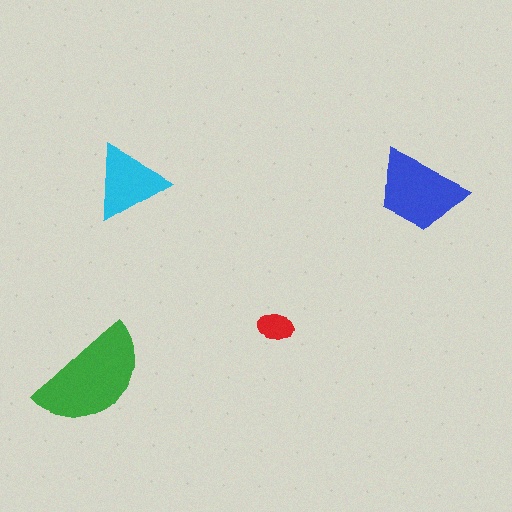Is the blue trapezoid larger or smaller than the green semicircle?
Smaller.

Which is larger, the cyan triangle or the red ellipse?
The cyan triangle.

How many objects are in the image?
There are 4 objects in the image.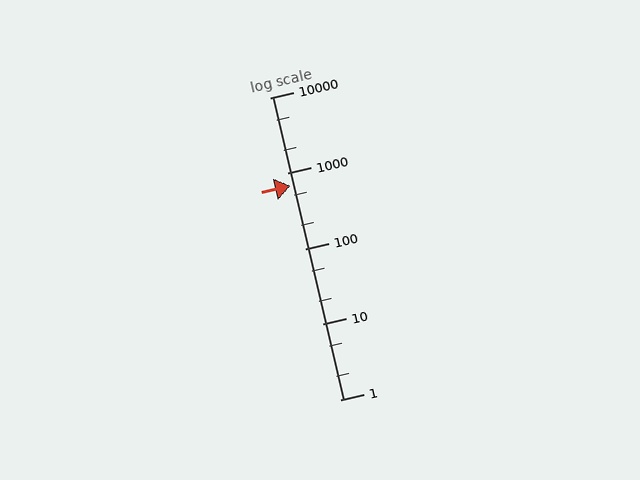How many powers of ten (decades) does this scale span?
The scale spans 4 decades, from 1 to 10000.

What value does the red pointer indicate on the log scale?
The pointer indicates approximately 670.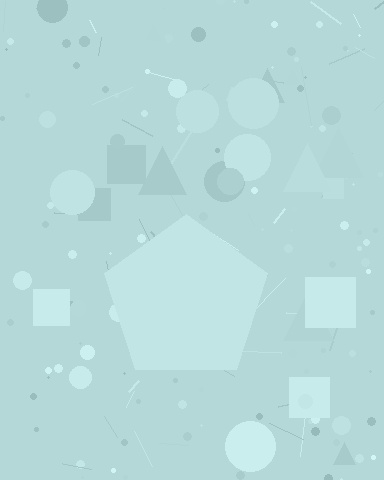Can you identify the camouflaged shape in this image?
The camouflaged shape is a pentagon.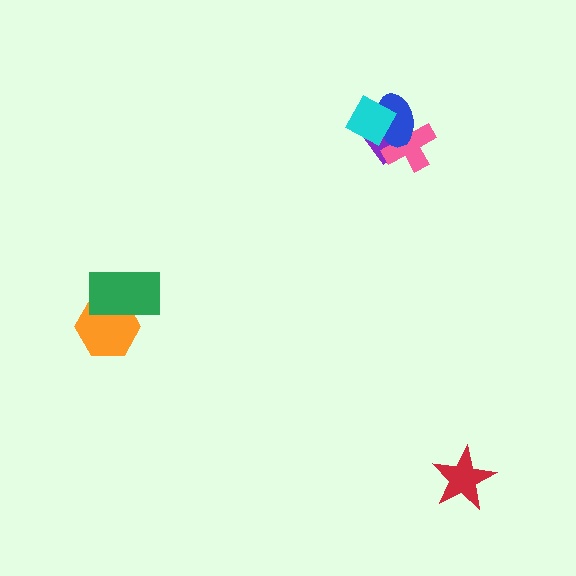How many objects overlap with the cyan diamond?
3 objects overlap with the cyan diamond.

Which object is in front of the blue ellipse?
The cyan diamond is in front of the blue ellipse.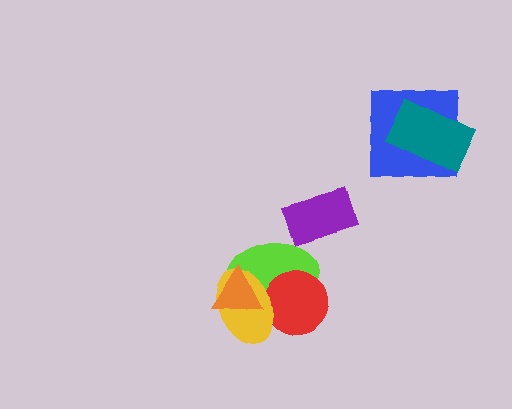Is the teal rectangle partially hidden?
No, no other shape covers it.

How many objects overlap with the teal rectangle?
1 object overlaps with the teal rectangle.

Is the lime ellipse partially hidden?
Yes, it is partially covered by another shape.